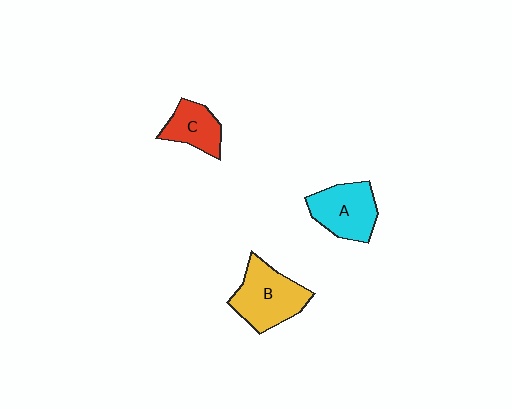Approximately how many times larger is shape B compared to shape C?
Approximately 1.6 times.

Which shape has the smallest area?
Shape C (red).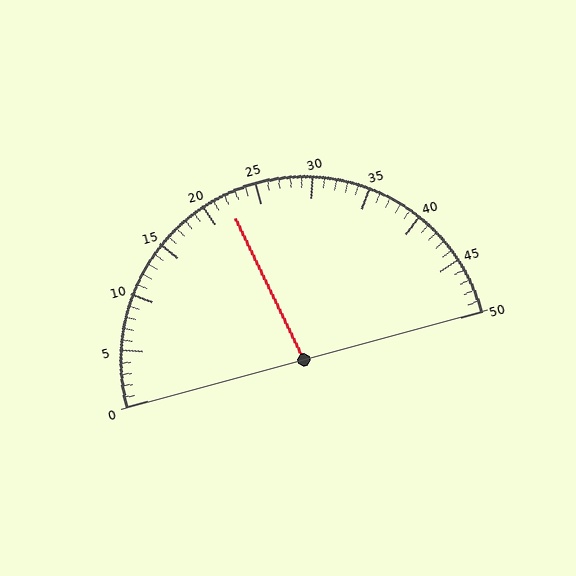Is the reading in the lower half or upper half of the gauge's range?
The reading is in the lower half of the range (0 to 50).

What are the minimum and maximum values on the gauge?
The gauge ranges from 0 to 50.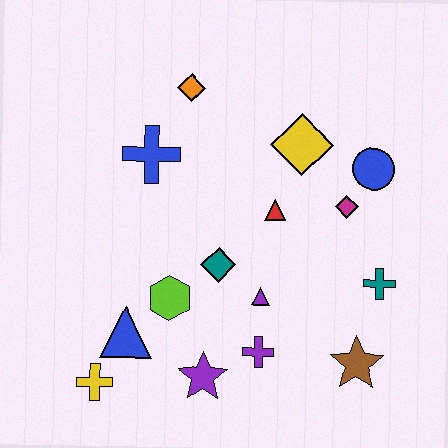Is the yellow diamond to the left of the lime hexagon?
No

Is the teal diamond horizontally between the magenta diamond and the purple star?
Yes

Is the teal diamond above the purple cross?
Yes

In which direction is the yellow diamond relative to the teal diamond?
The yellow diamond is above the teal diamond.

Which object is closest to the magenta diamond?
The blue circle is closest to the magenta diamond.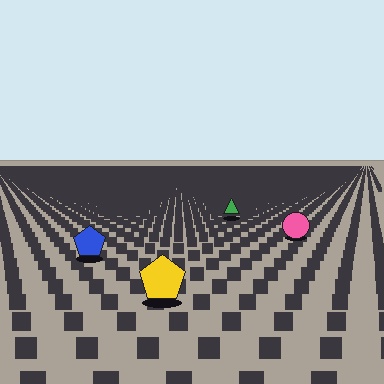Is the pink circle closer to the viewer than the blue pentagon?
No. The blue pentagon is closer — you can tell from the texture gradient: the ground texture is coarser near it.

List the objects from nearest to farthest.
From nearest to farthest: the yellow pentagon, the blue pentagon, the pink circle, the green triangle.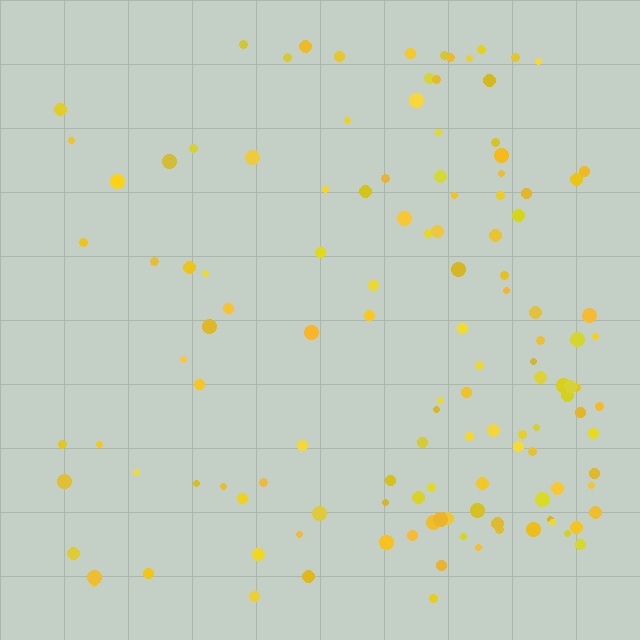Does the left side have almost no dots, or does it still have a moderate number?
Still a moderate number, just noticeably fewer than the right.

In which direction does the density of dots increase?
From left to right, with the right side densest.